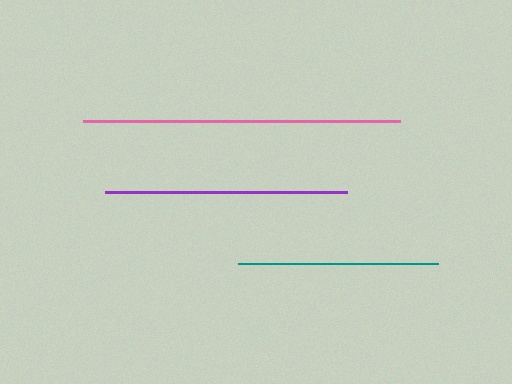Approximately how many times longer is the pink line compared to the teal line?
The pink line is approximately 1.6 times the length of the teal line.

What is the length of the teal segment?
The teal segment is approximately 200 pixels long.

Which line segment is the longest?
The pink line is the longest at approximately 318 pixels.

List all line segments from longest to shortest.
From longest to shortest: pink, purple, teal.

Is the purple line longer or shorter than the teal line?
The purple line is longer than the teal line.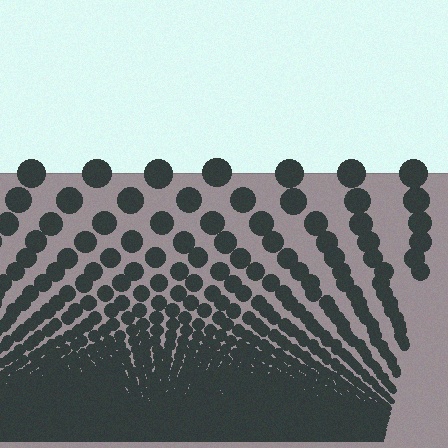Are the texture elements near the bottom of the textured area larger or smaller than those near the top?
Smaller. The gradient is inverted — elements near the bottom are smaller and denser.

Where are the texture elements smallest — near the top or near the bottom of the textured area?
Near the bottom.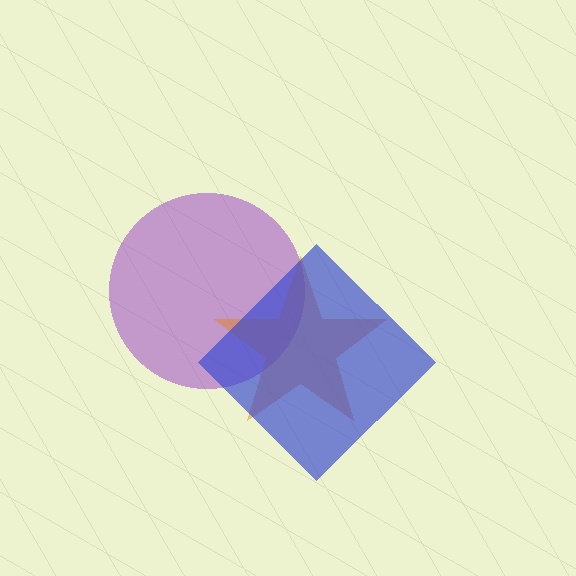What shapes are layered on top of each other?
The layered shapes are: a purple circle, an orange star, a blue diamond.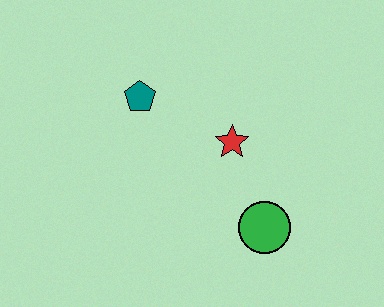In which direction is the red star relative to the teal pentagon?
The red star is to the right of the teal pentagon.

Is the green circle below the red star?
Yes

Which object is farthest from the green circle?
The teal pentagon is farthest from the green circle.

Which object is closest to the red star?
The green circle is closest to the red star.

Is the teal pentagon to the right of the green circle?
No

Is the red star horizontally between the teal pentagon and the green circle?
Yes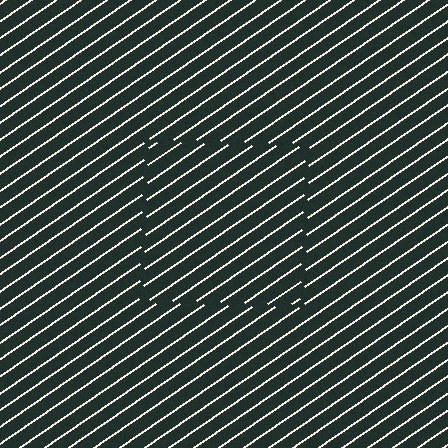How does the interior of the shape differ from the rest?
The interior of the shape contains the same grating, shifted by half a period — the contour is defined by the phase discontinuity where line-ends from the inner and outer gratings abut.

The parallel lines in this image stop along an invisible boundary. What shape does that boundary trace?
An illusory square. The interior of the shape contains the same grating, shifted by half a period — the contour is defined by the phase discontinuity where line-ends from the inner and outer gratings abut.